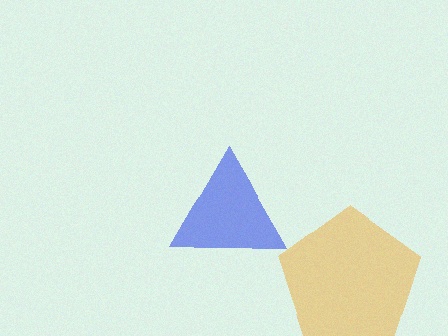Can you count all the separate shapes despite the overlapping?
Yes, there are 2 separate shapes.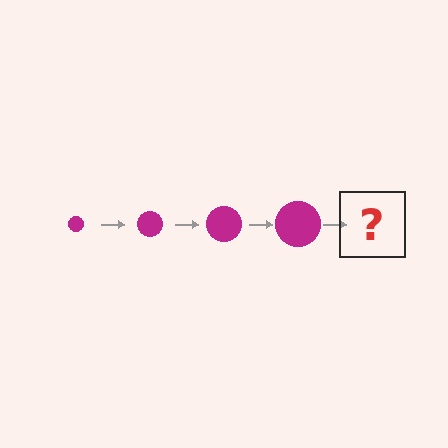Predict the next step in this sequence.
The next step is a magenta circle, larger than the previous one.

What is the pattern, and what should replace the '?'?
The pattern is that the circle gets progressively larger each step. The '?' should be a magenta circle, larger than the previous one.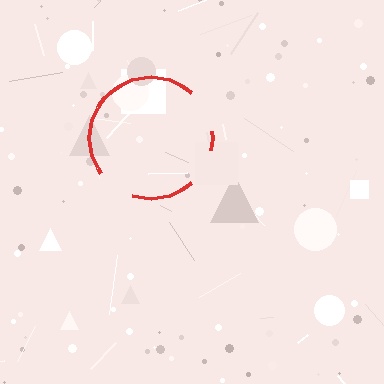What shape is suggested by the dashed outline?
The dashed outline suggests a circle.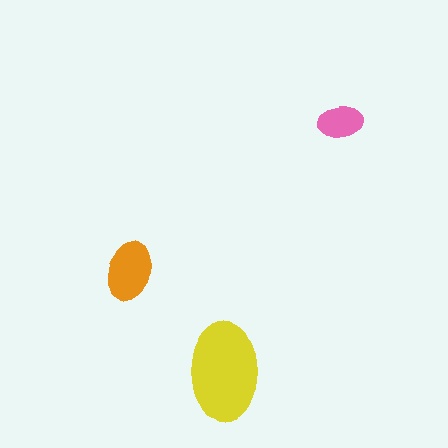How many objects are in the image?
There are 3 objects in the image.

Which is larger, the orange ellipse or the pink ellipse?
The orange one.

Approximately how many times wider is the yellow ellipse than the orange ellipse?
About 1.5 times wider.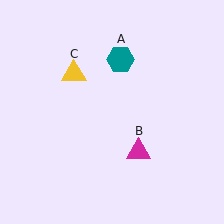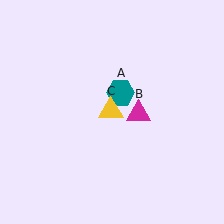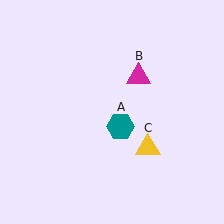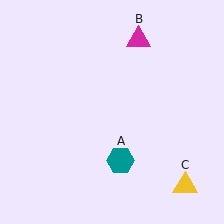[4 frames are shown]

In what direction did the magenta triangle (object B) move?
The magenta triangle (object B) moved up.